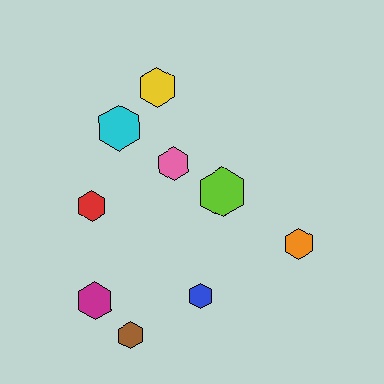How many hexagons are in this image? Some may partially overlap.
There are 9 hexagons.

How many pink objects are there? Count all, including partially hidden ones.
There is 1 pink object.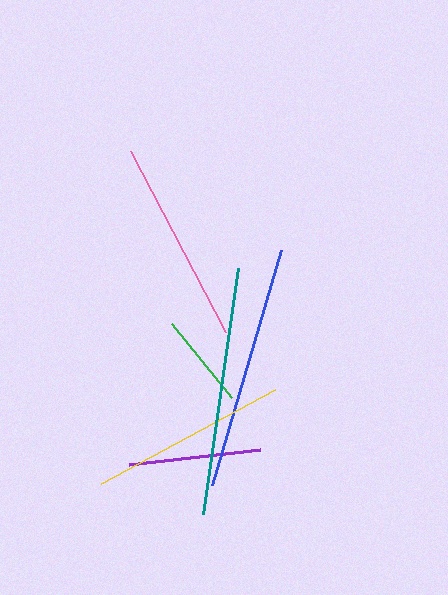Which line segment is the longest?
The teal line is the longest at approximately 248 pixels.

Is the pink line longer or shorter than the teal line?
The teal line is longer than the pink line.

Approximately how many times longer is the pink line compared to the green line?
The pink line is approximately 2.1 times the length of the green line.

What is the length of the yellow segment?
The yellow segment is approximately 198 pixels long.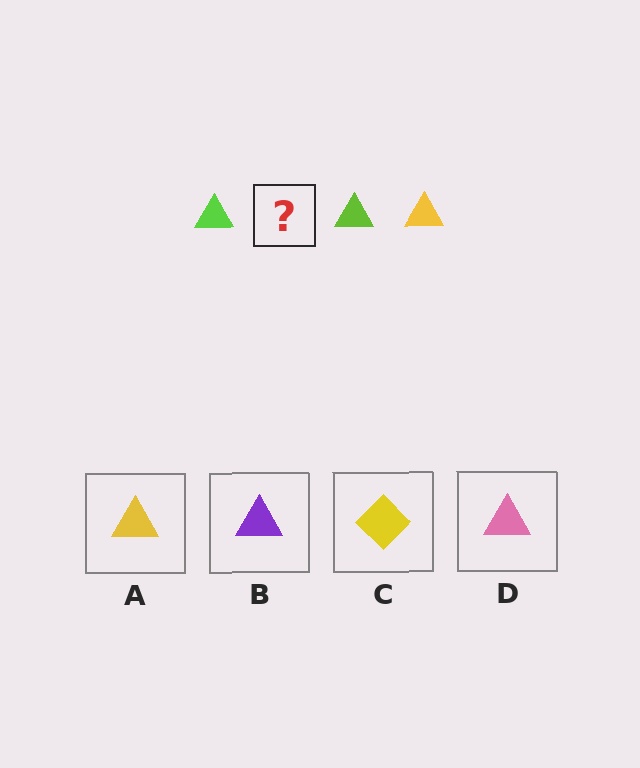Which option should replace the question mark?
Option A.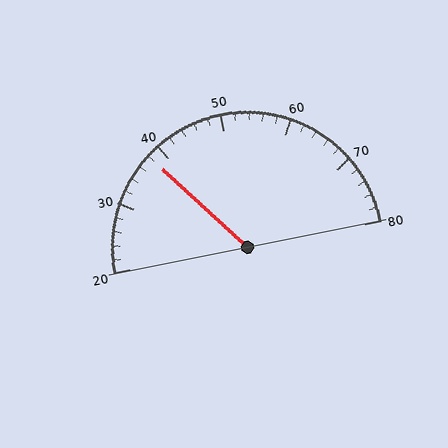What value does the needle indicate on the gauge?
The needle indicates approximately 38.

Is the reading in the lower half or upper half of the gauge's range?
The reading is in the lower half of the range (20 to 80).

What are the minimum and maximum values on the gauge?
The gauge ranges from 20 to 80.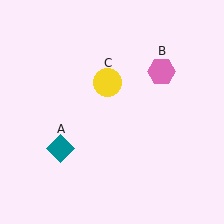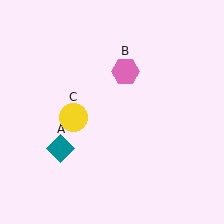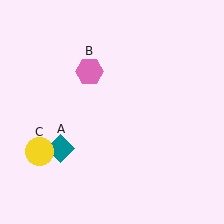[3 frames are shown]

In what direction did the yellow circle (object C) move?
The yellow circle (object C) moved down and to the left.